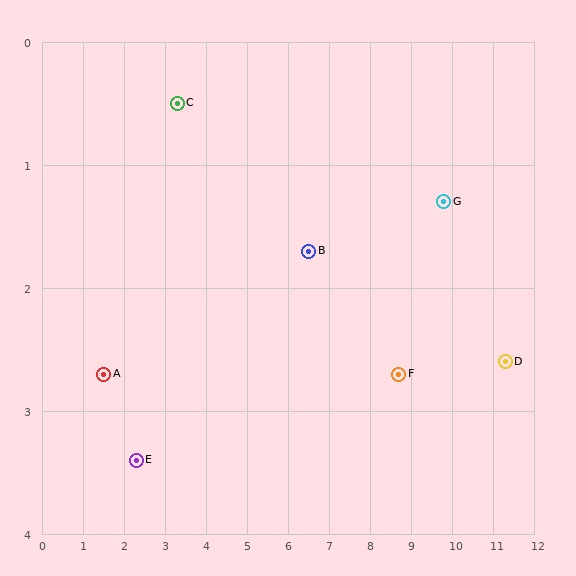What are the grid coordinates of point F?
Point F is at approximately (8.7, 2.7).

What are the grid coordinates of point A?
Point A is at approximately (1.5, 2.7).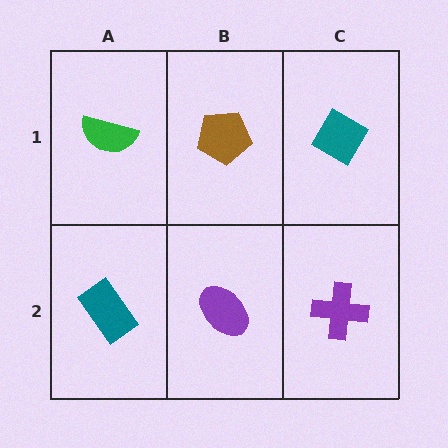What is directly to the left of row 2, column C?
A purple ellipse.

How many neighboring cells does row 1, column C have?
2.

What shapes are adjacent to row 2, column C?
A teal diamond (row 1, column C), a purple ellipse (row 2, column B).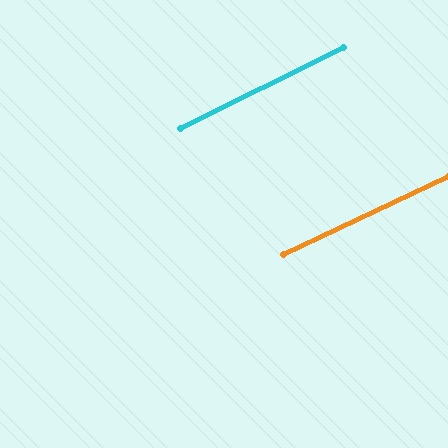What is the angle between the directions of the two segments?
Approximately 1 degree.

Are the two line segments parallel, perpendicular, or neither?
Parallel — their directions differ by only 1.3°.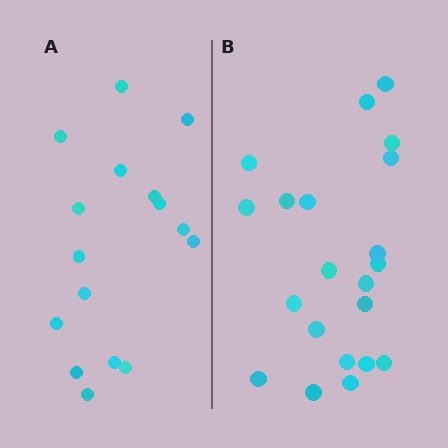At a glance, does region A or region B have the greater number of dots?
Region B (the right region) has more dots.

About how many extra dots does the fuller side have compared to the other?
Region B has about 5 more dots than region A.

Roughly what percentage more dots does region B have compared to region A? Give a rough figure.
About 30% more.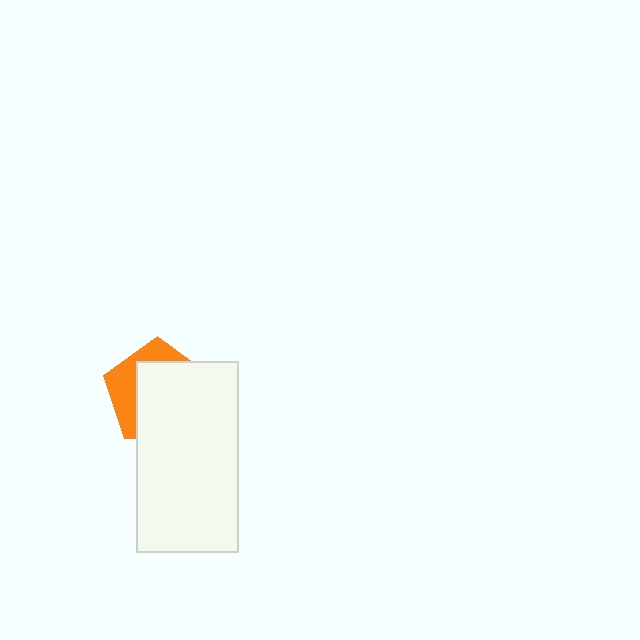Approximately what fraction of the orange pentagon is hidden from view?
Roughly 66% of the orange pentagon is hidden behind the white rectangle.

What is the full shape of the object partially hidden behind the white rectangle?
The partially hidden object is an orange pentagon.